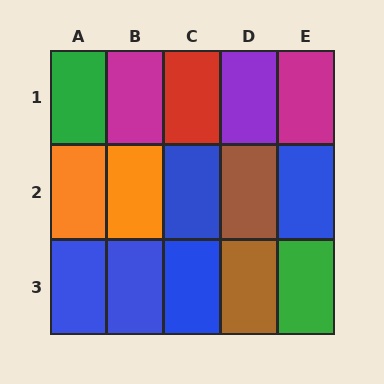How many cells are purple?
1 cell is purple.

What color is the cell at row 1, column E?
Magenta.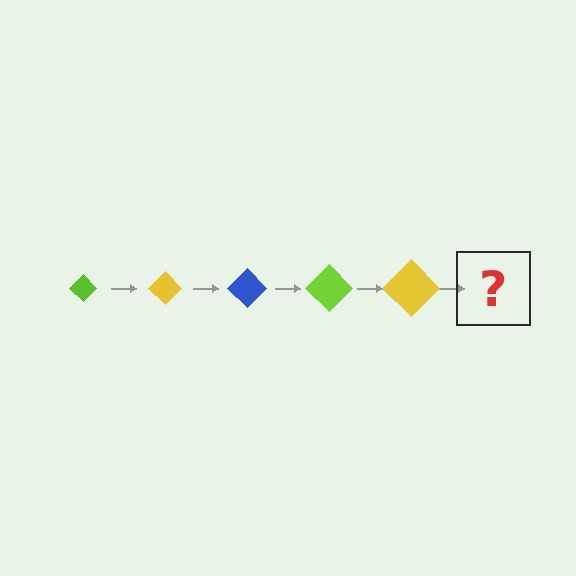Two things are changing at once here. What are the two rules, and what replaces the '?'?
The two rules are that the diamond grows larger each step and the color cycles through lime, yellow, and blue. The '?' should be a blue diamond, larger than the previous one.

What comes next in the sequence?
The next element should be a blue diamond, larger than the previous one.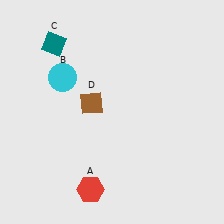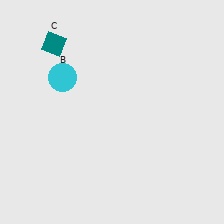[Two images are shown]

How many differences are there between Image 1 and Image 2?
There are 2 differences between the two images.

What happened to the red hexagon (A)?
The red hexagon (A) was removed in Image 2. It was in the bottom-left area of Image 1.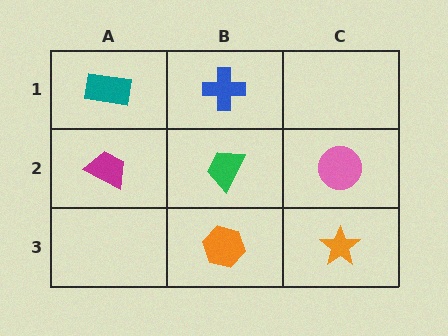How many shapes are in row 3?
2 shapes.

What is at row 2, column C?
A pink circle.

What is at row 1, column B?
A blue cross.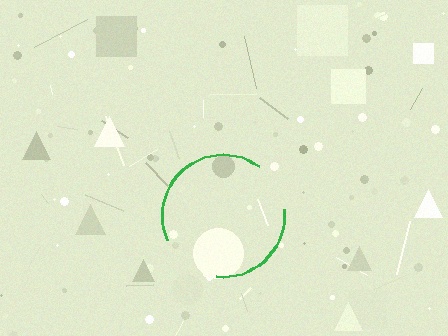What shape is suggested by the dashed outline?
The dashed outline suggests a circle.